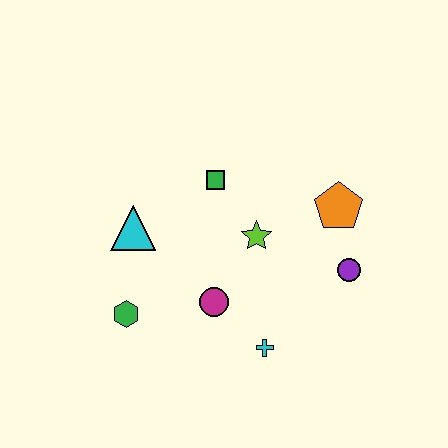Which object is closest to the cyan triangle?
The green hexagon is closest to the cyan triangle.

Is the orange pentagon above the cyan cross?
Yes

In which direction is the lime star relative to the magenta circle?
The lime star is above the magenta circle.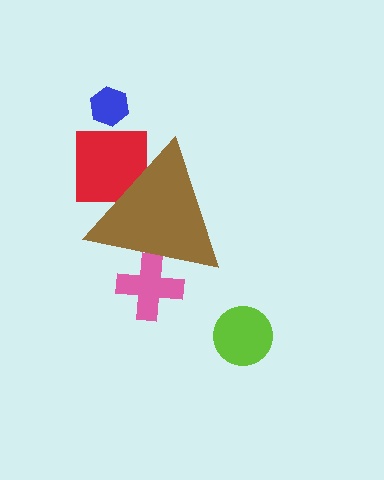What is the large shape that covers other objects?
A brown triangle.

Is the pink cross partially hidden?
Yes, the pink cross is partially hidden behind the brown triangle.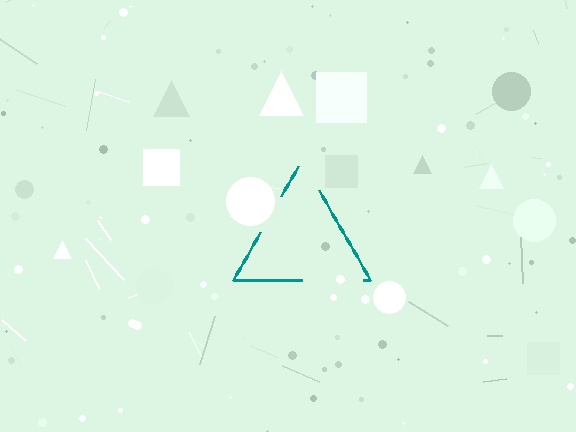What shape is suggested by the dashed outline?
The dashed outline suggests a triangle.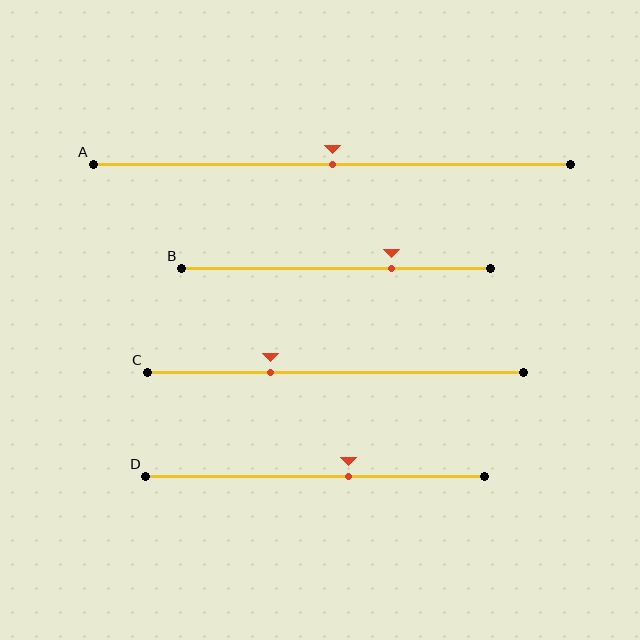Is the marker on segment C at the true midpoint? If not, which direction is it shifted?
No, the marker on segment C is shifted to the left by about 17% of the segment length.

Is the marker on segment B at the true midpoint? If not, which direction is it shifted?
No, the marker on segment B is shifted to the right by about 18% of the segment length.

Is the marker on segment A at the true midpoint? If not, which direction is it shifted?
Yes, the marker on segment A is at the true midpoint.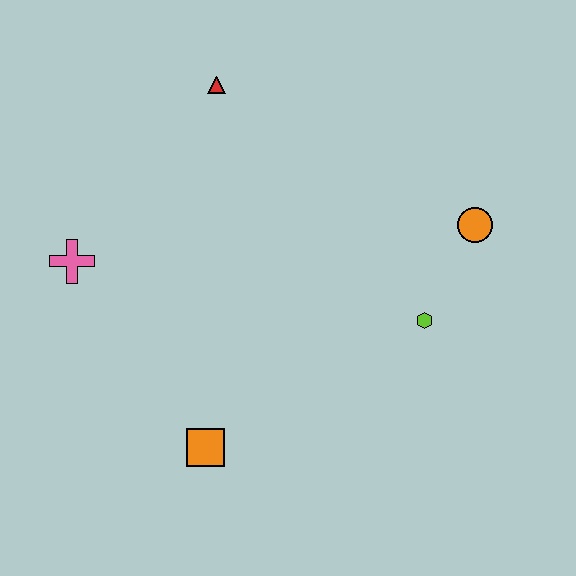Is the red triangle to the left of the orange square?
No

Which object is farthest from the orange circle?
The pink cross is farthest from the orange circle.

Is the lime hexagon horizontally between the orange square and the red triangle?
No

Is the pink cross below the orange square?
No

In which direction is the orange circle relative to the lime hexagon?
The orange circle is above the lime hexagon.